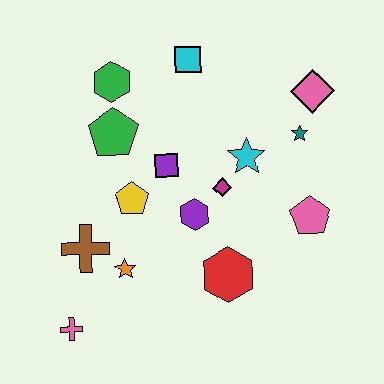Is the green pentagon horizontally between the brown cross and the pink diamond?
Yes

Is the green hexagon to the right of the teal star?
No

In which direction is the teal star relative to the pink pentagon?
The teal star is above the pink pentagon.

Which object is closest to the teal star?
The pink diamond is closest to the teal star.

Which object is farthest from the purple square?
The pink cross is farthest from the purple square.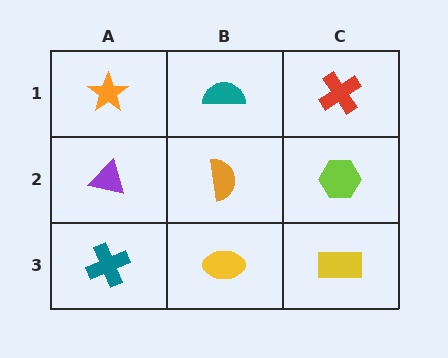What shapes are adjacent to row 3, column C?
A lime hexagon (row 2, column C), a yellow ellipse (row 3, column B).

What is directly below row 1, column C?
A lime hexagon.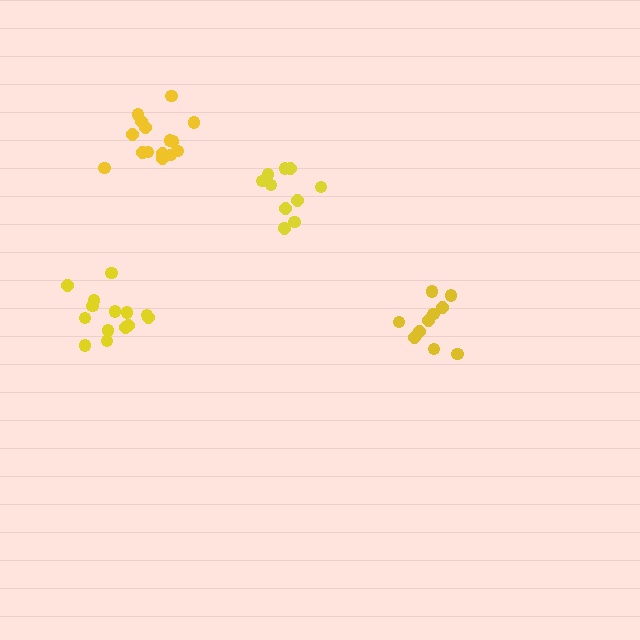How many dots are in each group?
Group 1: 14 dots, Group 2: 10 dots, Group 3: 11 dots, Group 4: 15 dots (50 total).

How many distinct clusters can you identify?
There are 4 distinct clusters.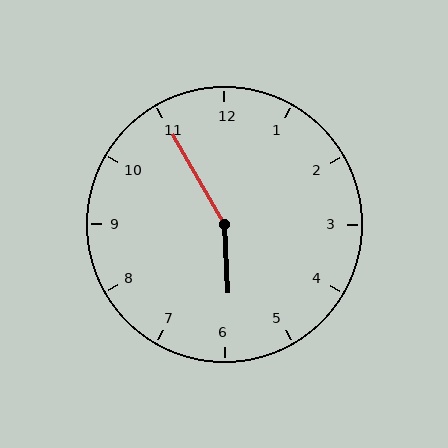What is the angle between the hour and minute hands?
Approximately 152 degrees.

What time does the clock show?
5:55.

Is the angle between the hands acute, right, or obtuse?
It is obtuse.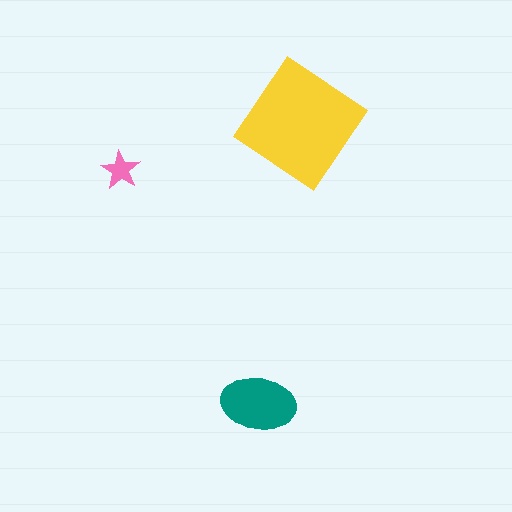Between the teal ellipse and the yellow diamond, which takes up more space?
The yellow diamond.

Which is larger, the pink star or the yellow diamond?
The yellow diamond.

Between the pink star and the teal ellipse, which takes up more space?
The teal ellipse.